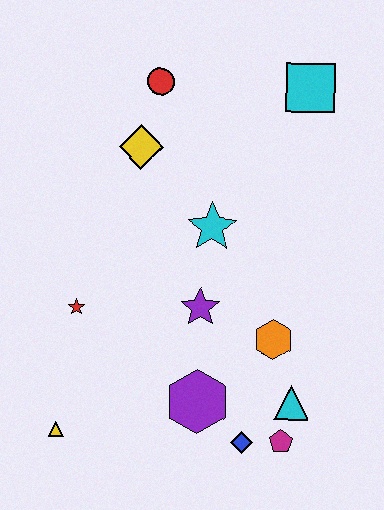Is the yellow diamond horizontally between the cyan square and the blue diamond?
No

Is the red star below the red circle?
Yes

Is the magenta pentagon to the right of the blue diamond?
Yes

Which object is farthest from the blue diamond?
The red circle is farthest from the blue diamond.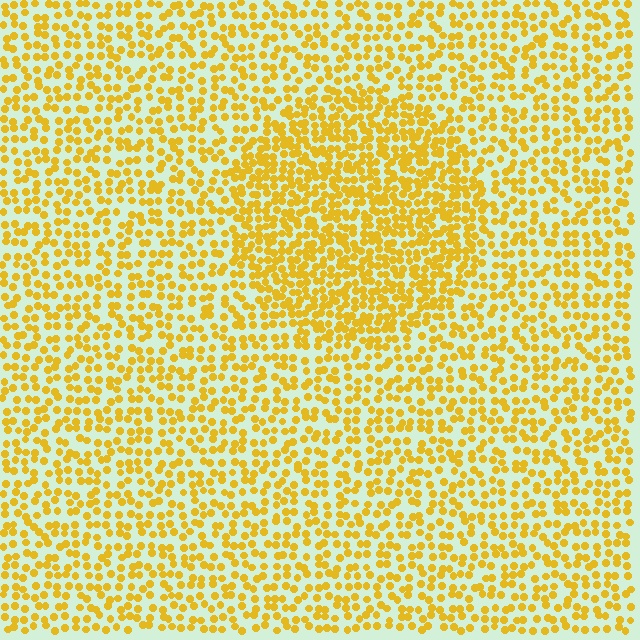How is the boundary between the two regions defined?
The boundary is defined by a change in element density (approximately 1.7x ratio). All elements are the same color, size, and shape.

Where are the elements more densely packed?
The elements are more densely packed inside the circle boundary.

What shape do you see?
I see a circle.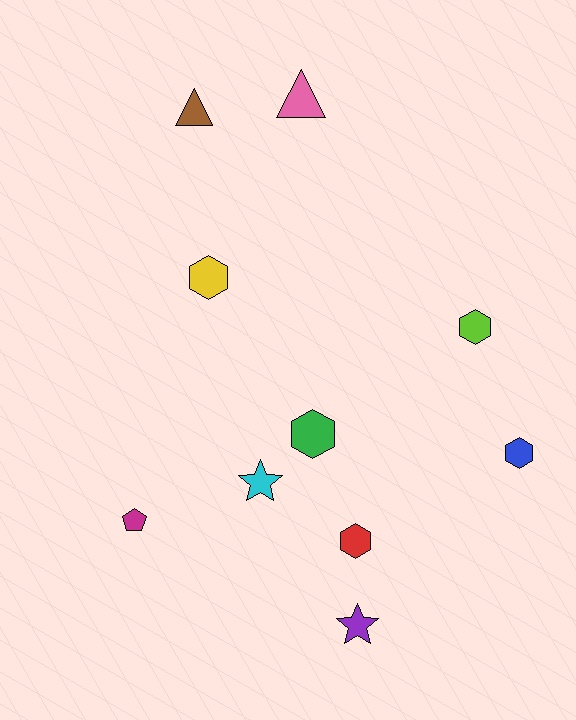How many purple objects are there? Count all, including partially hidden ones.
There is 1 purple object.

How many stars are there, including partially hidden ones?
There are 2 stars.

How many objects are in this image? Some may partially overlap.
There are 10 objects.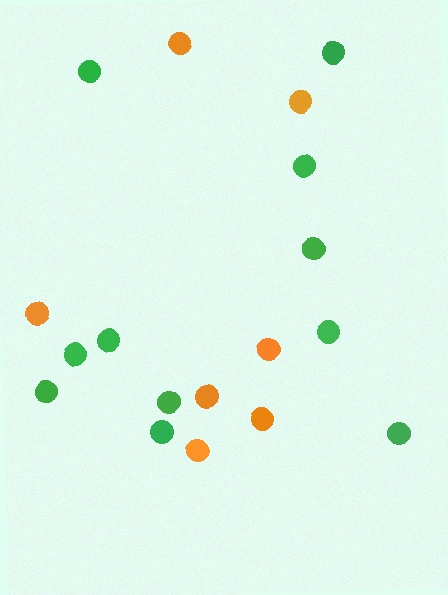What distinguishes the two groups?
There are 2 groups: one group of orange circles (7) and one group of green circles (11).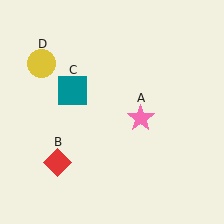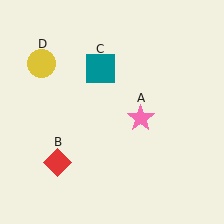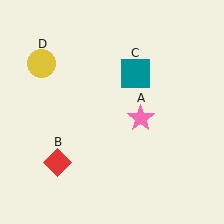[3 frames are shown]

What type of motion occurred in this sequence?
The teal square (object C) rotated clockwise around the center of the scene.